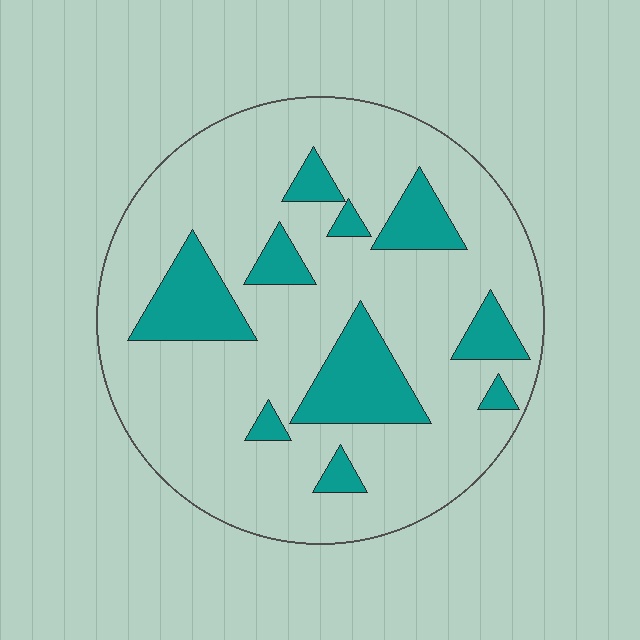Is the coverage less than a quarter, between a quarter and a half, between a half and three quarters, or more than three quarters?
Less than a quarter.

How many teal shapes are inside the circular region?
10.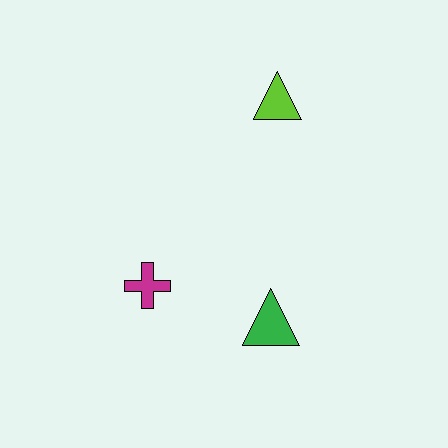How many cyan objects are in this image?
There are no cyan objects.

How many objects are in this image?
There are 3 objects.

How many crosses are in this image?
There is 1 cross.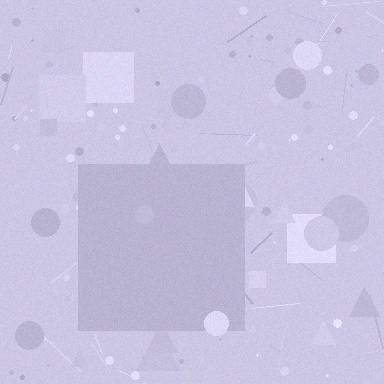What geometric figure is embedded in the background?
A square is embedded in the background.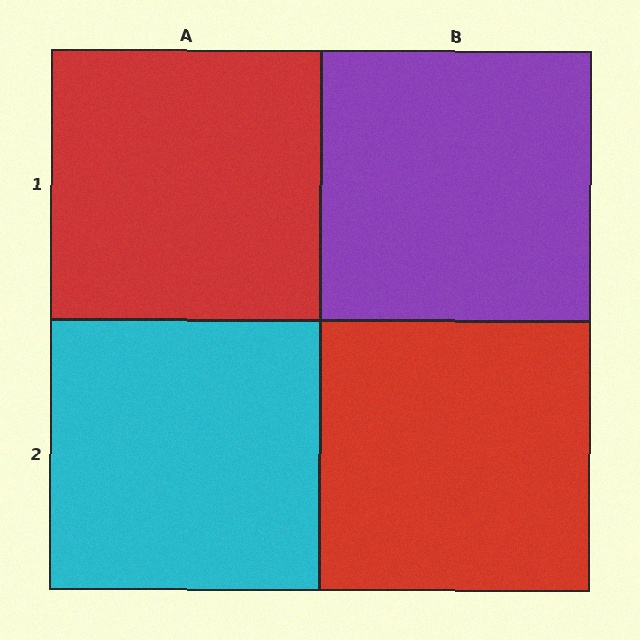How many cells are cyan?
1 cell is cyan.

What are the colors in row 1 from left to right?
Red, purple.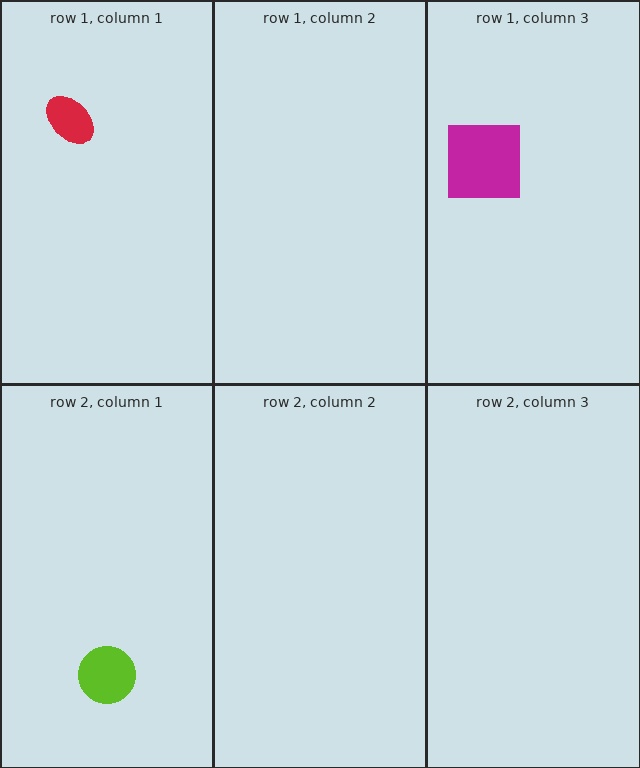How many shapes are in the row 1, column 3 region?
1.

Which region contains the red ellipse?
The row 1, column 1 region.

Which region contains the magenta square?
The row 1, column 3 region.